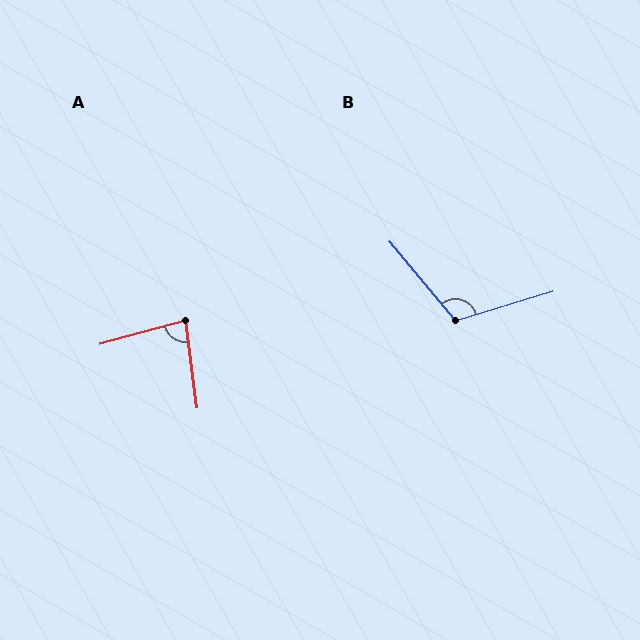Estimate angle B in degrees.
Approximately 113 degrees.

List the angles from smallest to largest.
A (82°), B (113°).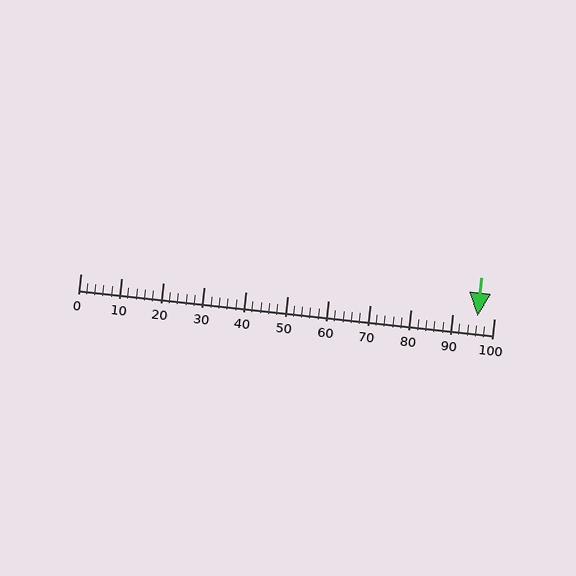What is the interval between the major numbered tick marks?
The major tick marks are spaced 10 units apart.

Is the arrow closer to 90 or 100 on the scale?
The arrow is closer to 100.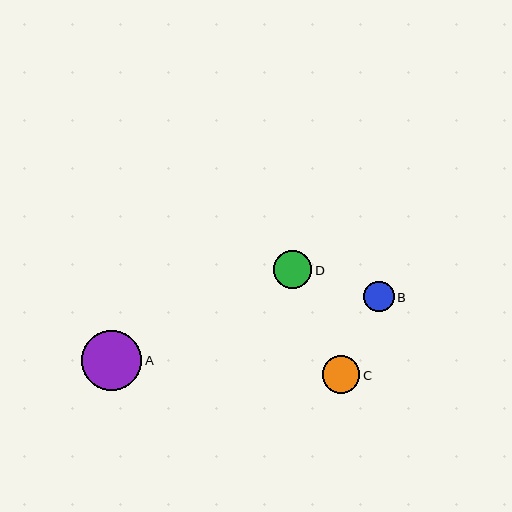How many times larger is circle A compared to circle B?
Circle A is approximately 2.0 times the size of circle B.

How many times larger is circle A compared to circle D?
Circle A is approximately 1.6 times the size of circle D.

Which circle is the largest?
Circle A is the largest with a size of approximately 60 pixels.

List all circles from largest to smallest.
From largest to smallest: A, D, C, B.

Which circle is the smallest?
Circle B is the smallest with a size of approximately 30 pixels.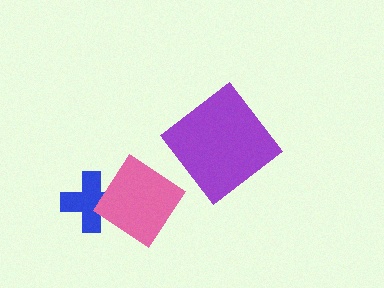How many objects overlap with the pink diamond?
1 object overlaps with the pink diamond.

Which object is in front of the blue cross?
The pink diamond is in front of the blue cross.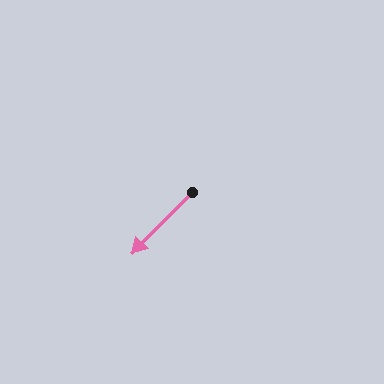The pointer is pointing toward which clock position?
Roughly 7 o'clock.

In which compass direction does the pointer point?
Southwest.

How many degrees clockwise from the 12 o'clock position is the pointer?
Approximately 225 degrees.